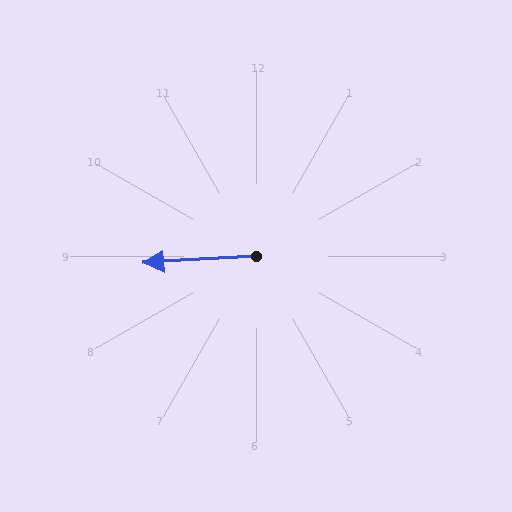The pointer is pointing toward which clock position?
Roughly 9 o'clock.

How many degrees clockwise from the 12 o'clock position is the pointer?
Approximately 266 degrees.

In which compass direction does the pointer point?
West.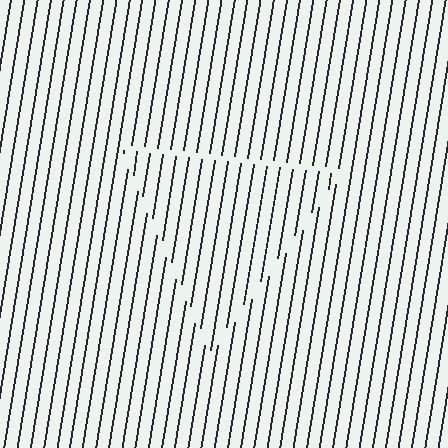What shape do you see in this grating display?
An illusory triangle. The interior of the shape contains the same grating, shifted by half a period — the contour is defined by the phase discontinuity where line-ends from the inner and outer gratings abut.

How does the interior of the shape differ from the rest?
The interior of the shape contains the same grating, shifted by half a period — the contour is defined by the phase discontinuity where line-ends from the inner and outer gratings abut.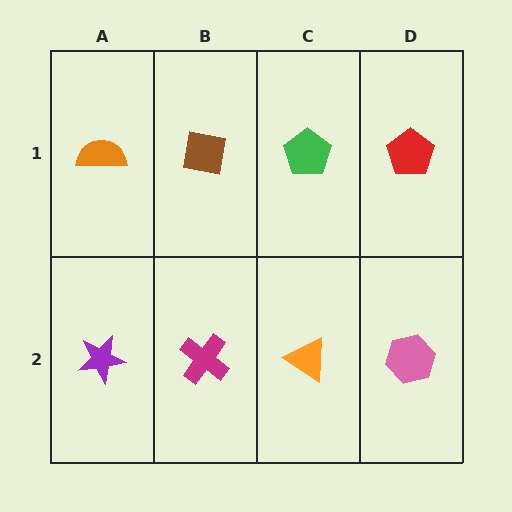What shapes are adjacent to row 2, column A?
An orange semicircle (row 1, column A), a magenta cross (row 2, column B).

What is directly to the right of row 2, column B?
An orange triangle.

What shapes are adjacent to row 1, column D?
A pink hexagon (row 2, column D), a green pentagon (row 1, column C).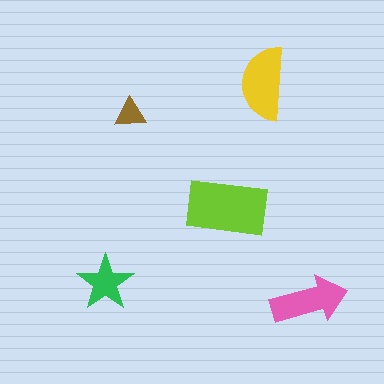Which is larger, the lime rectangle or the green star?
The lime rectangle.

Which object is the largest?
The lime rectangle.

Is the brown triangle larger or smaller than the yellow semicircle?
Smaller.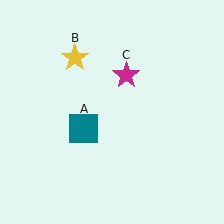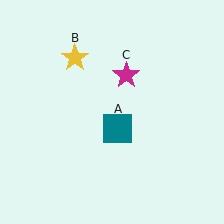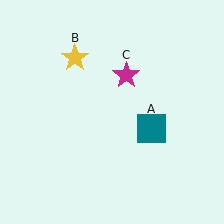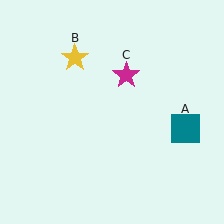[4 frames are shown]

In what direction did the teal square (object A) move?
The teal square (object A) moved right.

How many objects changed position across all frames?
1 object changed position: teal square (object A).